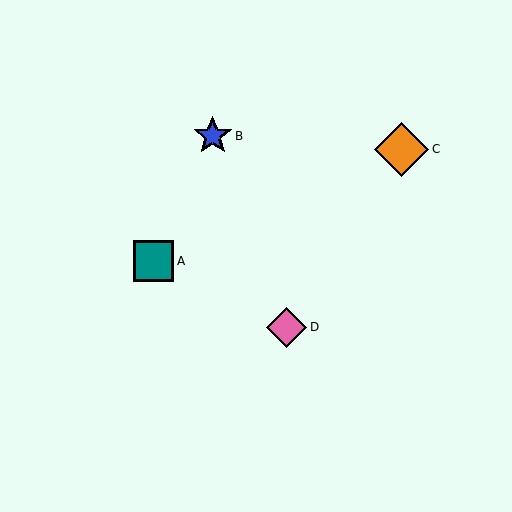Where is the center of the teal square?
The center of the teal square is at (154, 261).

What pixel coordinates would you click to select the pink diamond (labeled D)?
Click at (287, 327) to select the pink diamond D.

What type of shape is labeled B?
Shape B is a blue star.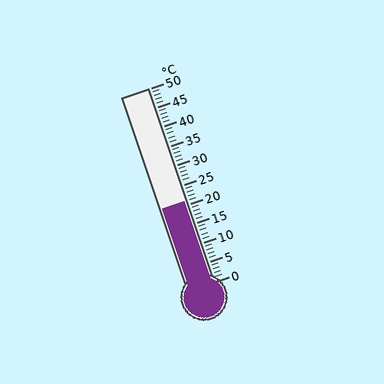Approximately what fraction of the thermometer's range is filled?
The thermometer is filled to approximately 40% of its range.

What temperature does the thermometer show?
The thermometer shows approximately 21°C.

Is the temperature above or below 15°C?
The temperature is above 15°C.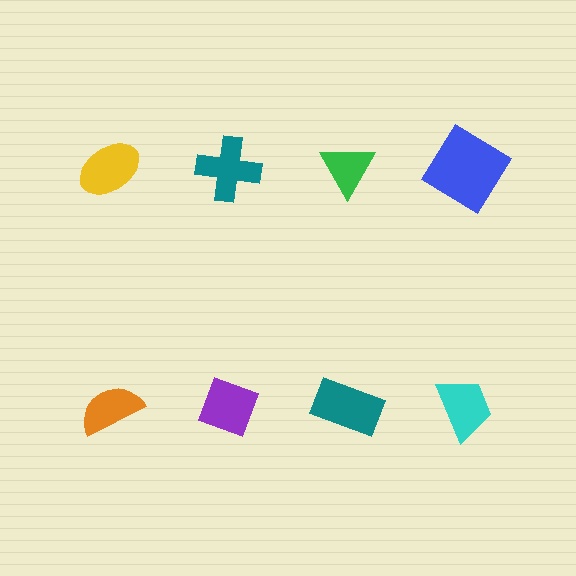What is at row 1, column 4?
A blue diamond.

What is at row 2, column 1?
An orange semicircle.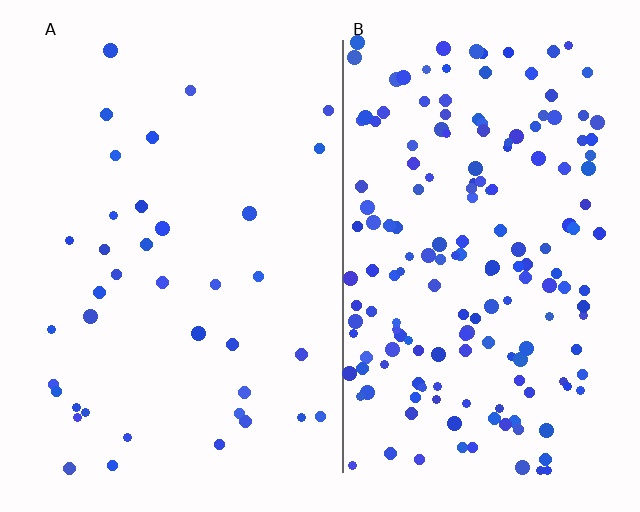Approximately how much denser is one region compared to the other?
Approximately 4.6× — region B over region A.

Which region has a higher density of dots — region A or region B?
B (the right).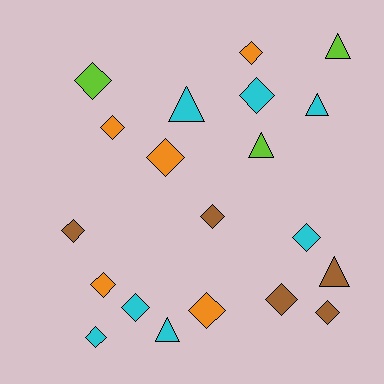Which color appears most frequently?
Cyan, with 7 objects.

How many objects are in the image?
There are 20 objects.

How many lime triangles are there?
There are 2 lime triangles.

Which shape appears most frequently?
Diamond, with 14 objects.